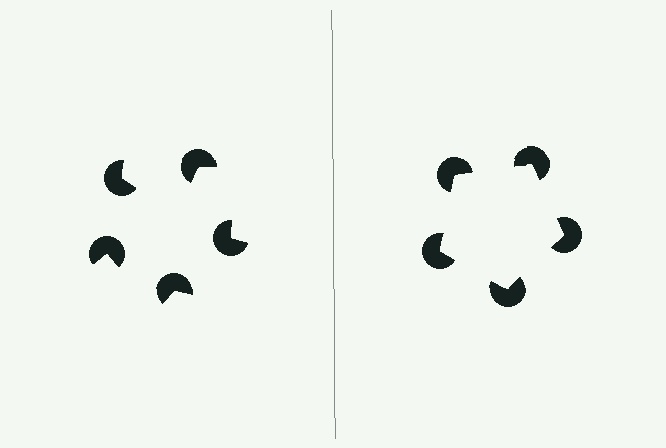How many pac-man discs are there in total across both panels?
10 — 5 on each side.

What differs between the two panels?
The pac-man discs are positioned identically on both sides; only the wedge orientations differ. On the right they align to a pentagon; on the left they are misaligned.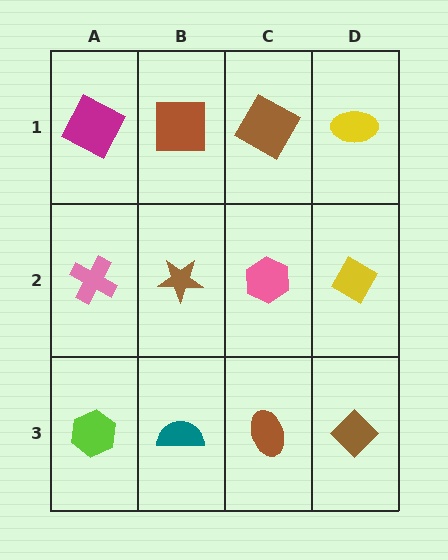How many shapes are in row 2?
4 shapes.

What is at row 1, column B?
A brown square.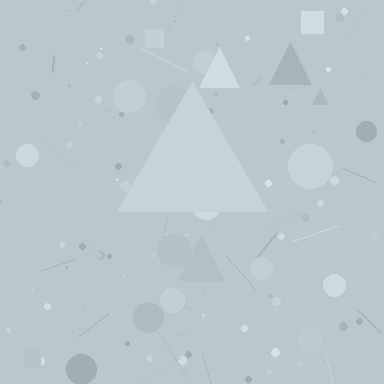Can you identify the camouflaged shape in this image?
The camouflaged shape is a triangle.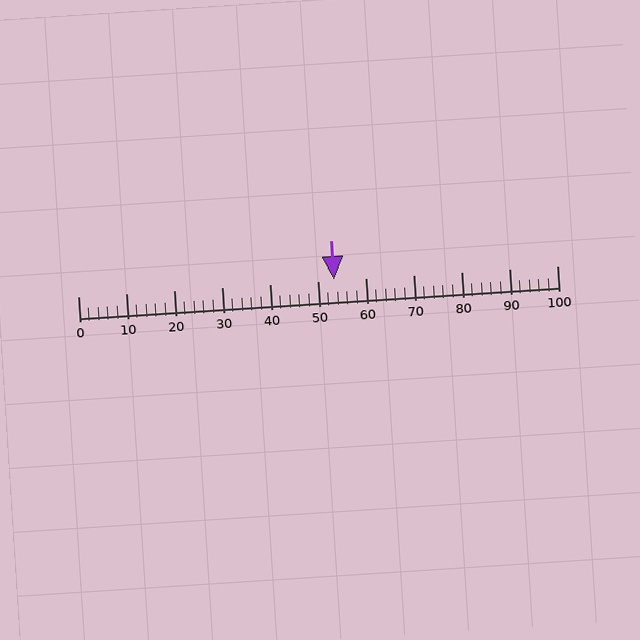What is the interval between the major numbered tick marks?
The major tick marks are spaced 10 units apart.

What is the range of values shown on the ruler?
The ruler shows values from 0 to 100.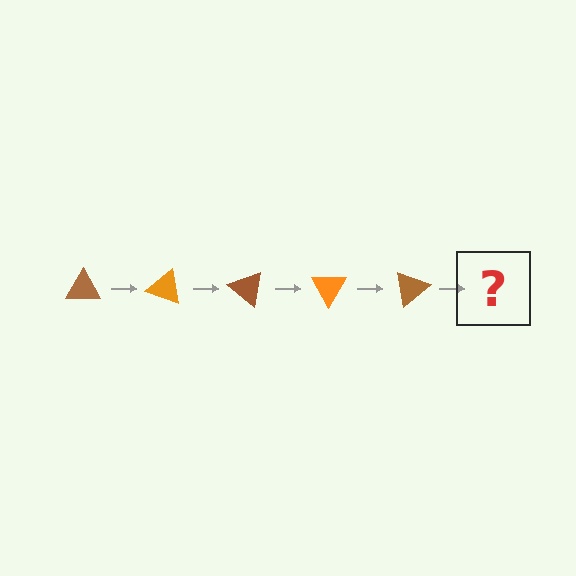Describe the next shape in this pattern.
It should be an orange triangle, rotated 100 degrees from the start.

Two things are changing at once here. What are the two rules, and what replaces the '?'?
The two rules are that it rotates 20 degrees each step and the color cycles through brown and orange. The '?' should be an orange triangle, rotated 100 degrees from the start.